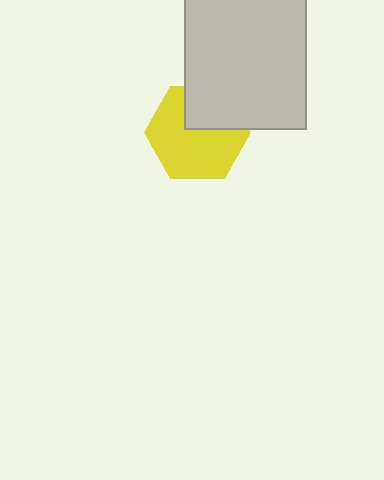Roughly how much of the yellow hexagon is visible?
Most of it is visible (roughly 69%).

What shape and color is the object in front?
The object in front is a light gray rectangle.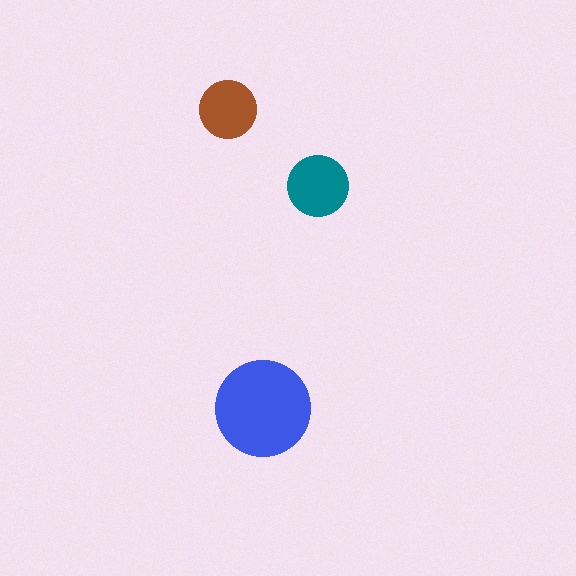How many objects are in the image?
There are 3 objects in the image.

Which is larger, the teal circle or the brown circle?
The teal one.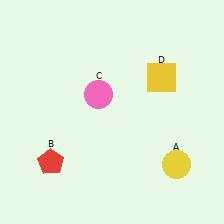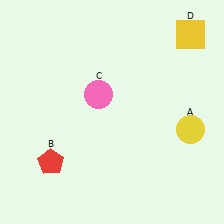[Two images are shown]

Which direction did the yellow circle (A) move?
The yellow circle (A) moved up.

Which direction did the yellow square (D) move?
The yellow square (D) moved up.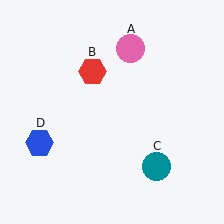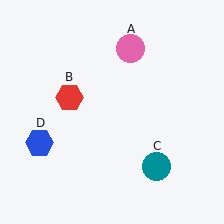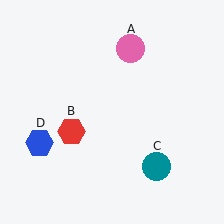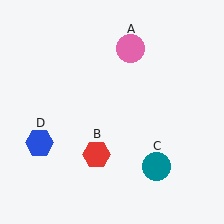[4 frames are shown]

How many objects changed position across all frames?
1 object changed position: red hexagon (object B).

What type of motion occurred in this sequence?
The red hexagon (object B) rotated counterclockwise around the center of the scene.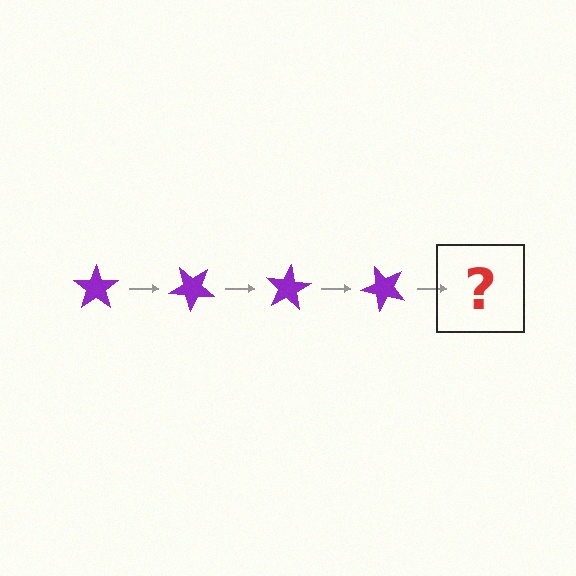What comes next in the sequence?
The next element should be a purple star rotated 160 degrees.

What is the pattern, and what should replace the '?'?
The pattern is that the star rotates 40 degrees each step. The '?' should be a purple star rotated 160 degrees.